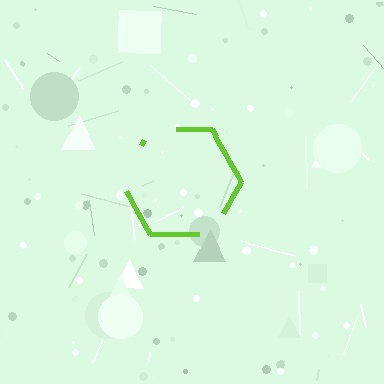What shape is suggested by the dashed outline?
The dashed outline suggests a hexagon.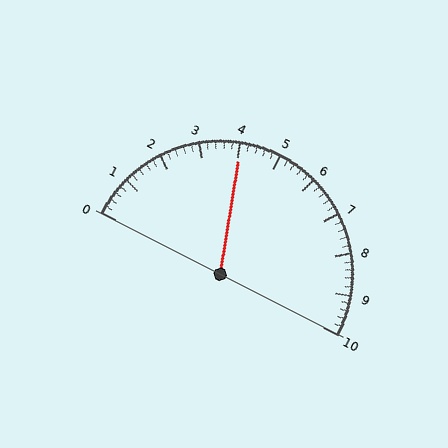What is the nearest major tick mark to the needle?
The nearest major tick mark is 4.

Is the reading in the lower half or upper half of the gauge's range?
The reading is in the lower half of the range (0 to 10).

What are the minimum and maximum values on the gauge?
The gauge ranges from 0 to 10.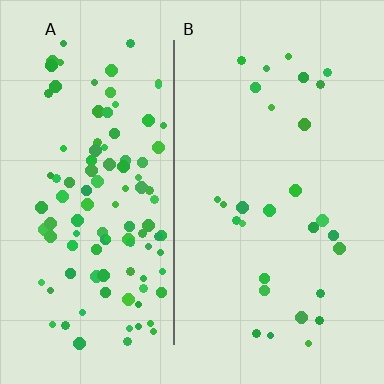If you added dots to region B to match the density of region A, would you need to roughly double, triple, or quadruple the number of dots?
Approximately quadruple.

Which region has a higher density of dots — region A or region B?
A (the left).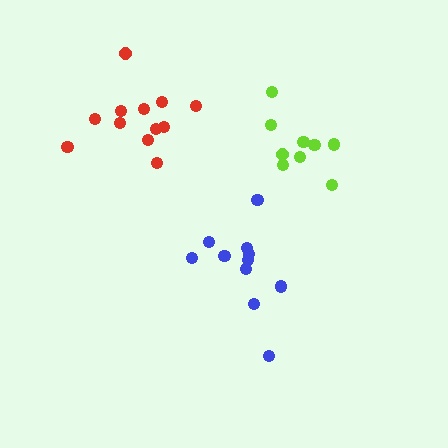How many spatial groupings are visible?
There are 3 spatial groupings.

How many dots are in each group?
Group 1: 12 dots, Group 2: 9 dots, Group 3: 11 dots (32 total).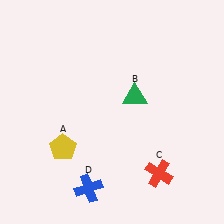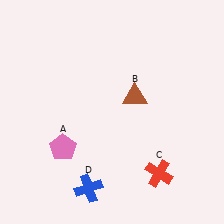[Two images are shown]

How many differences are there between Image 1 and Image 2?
There are 2 differences between the two images.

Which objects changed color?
A changed from yellow to pink. B changed from green to brown.